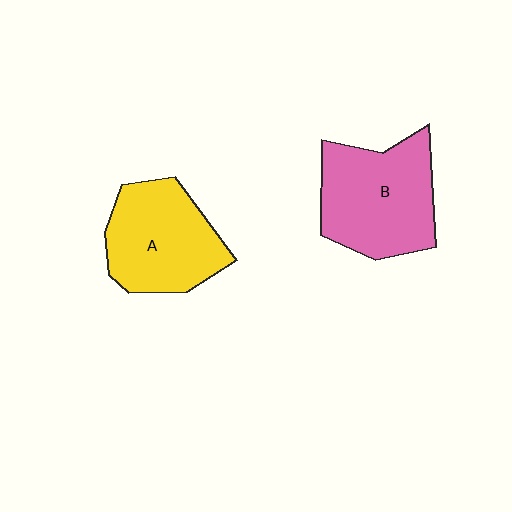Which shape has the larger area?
Shape B (pink).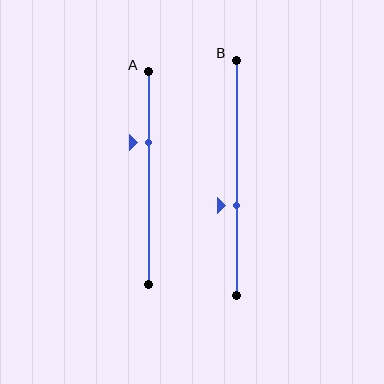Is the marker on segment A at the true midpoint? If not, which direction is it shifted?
No, the marker on segment A is shifted upward by about 16% of the segment length.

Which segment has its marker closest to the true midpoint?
Segment B has its marker closest to the true midpoint.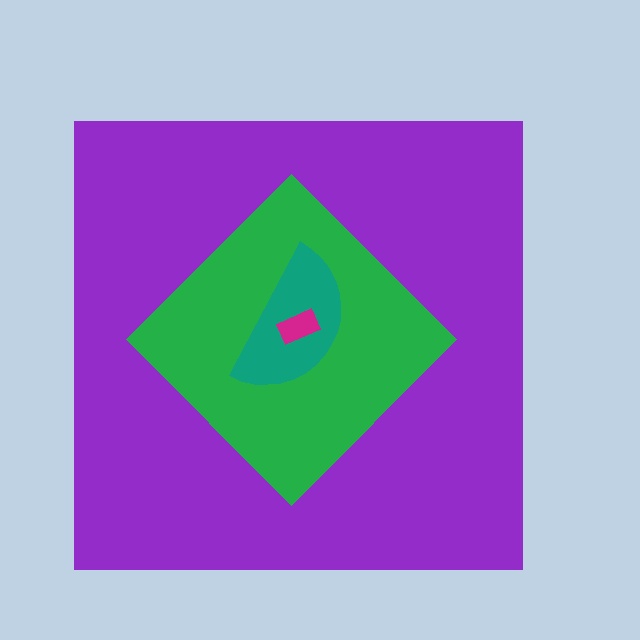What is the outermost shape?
The purple square.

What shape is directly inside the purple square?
The green diamond.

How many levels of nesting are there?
4.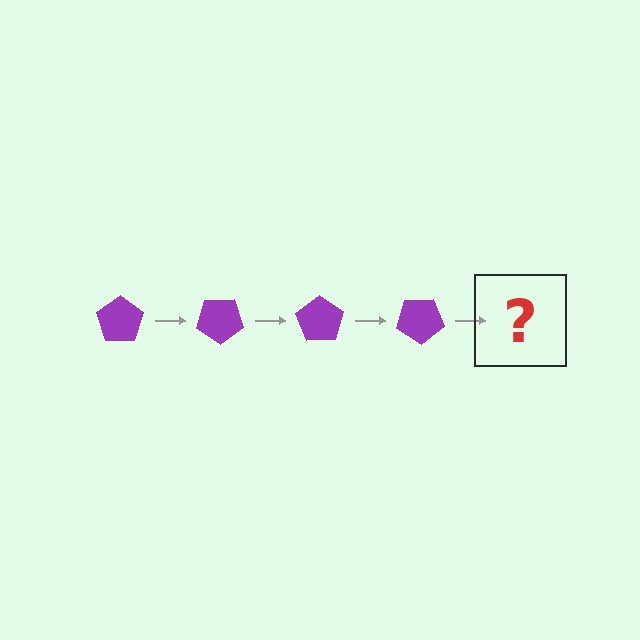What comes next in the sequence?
The next element should be a purple pentagon rotated 140 degrees.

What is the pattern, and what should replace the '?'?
The pattern is that the pentagon rotates 35 degrees each step. The '?' should be a purple pentagon rotated 140 degrees.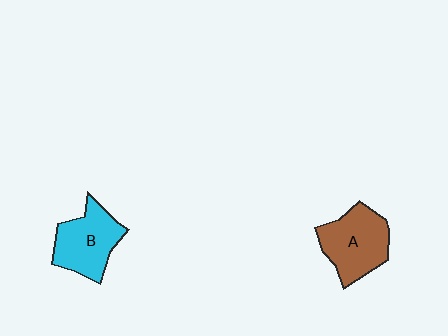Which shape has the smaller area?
Shape B (cyan).